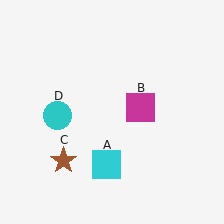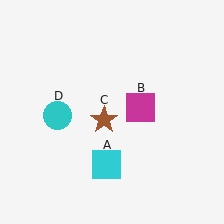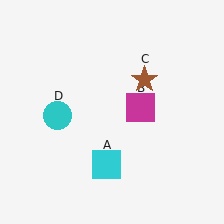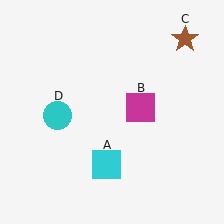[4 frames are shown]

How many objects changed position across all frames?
1 object changed position: brown star (object C).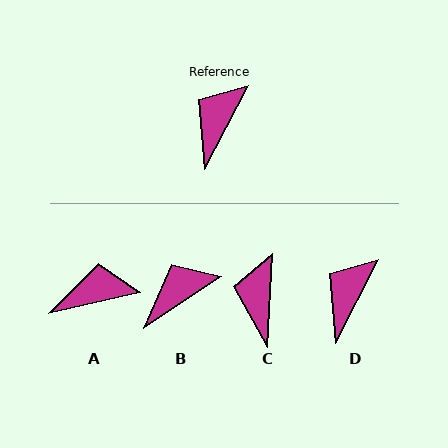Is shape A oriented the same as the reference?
No, it is off by about 50 degrees.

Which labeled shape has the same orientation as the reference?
D.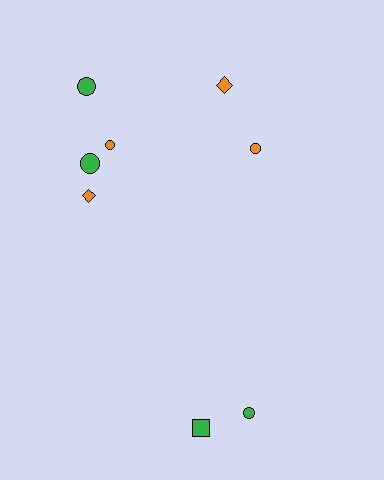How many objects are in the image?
There are 8 objects.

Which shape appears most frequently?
Circle, with 5 objects.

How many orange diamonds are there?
There are 2 orange diamonds.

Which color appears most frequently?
Green, with 4 objects.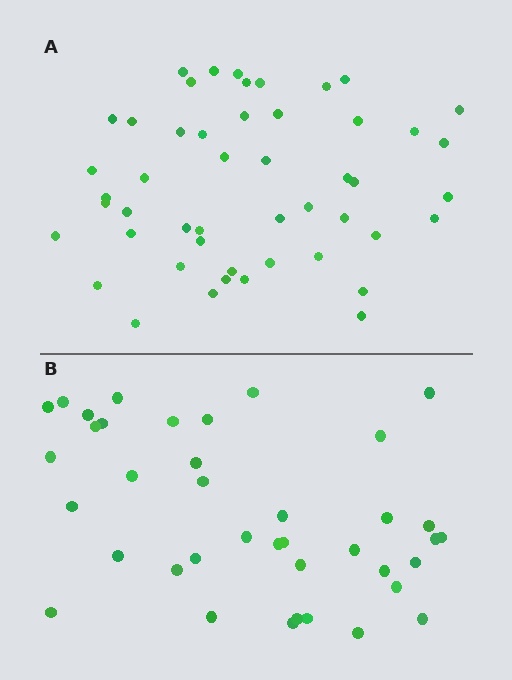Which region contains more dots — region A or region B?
Region A (the top region) has more dots.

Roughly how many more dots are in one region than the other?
Region A has roughly 10 or so more dots than region B.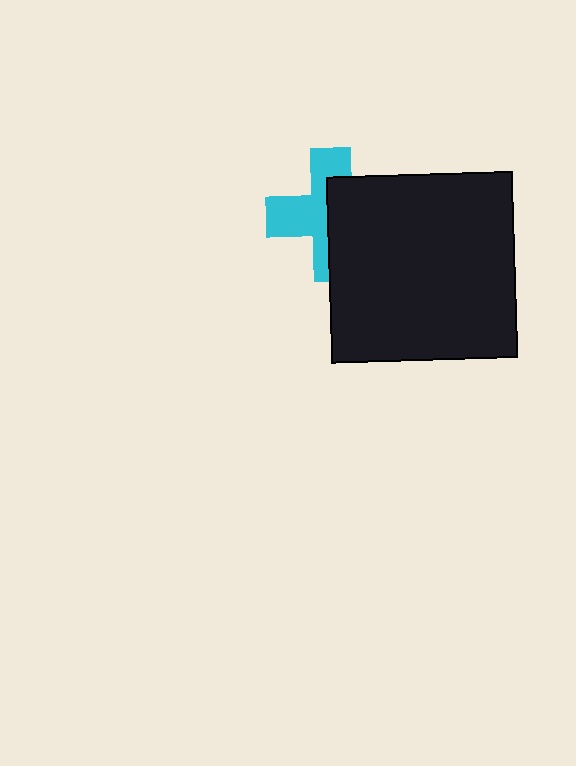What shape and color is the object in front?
The object in front is a black square.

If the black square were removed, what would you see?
You would see the complete cyan cross.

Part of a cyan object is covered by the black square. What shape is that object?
It is a cross.